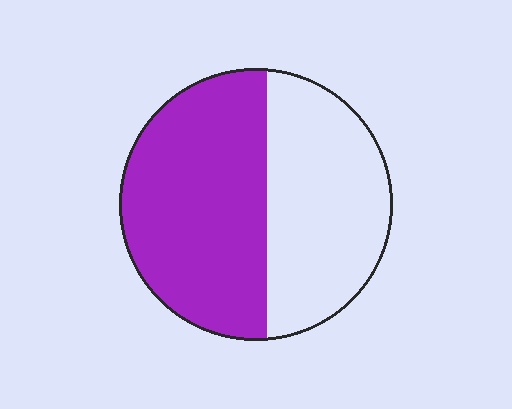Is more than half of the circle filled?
Yes.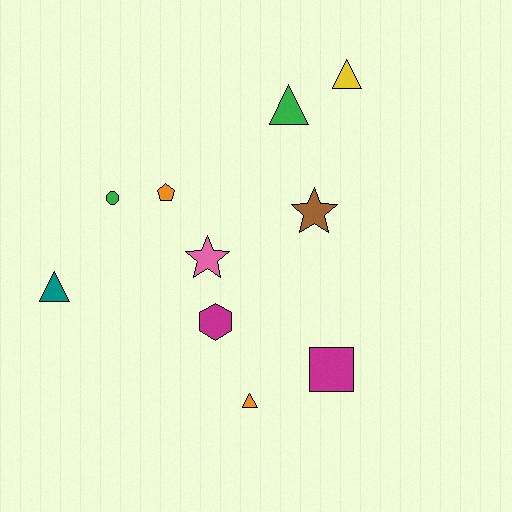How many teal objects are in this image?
There is 1 teal object.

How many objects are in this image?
There are 10 objects.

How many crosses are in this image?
There are no crosses.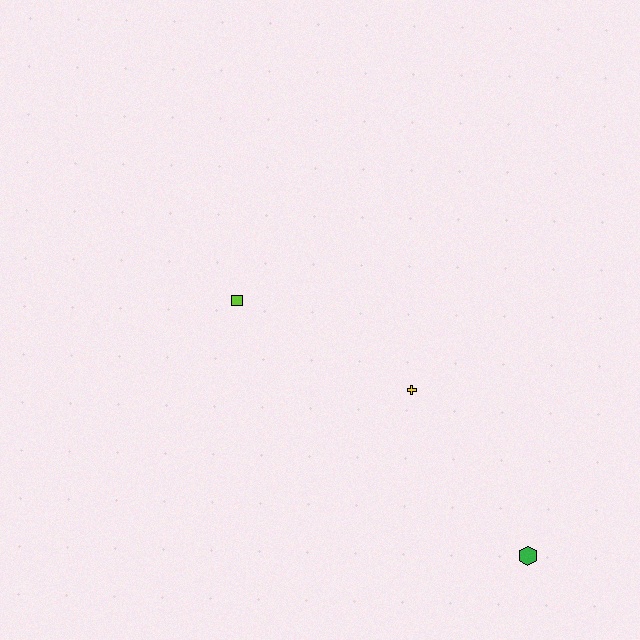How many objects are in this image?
There are 3 objects.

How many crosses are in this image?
There is 1 cross.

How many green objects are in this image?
There is 1 green object.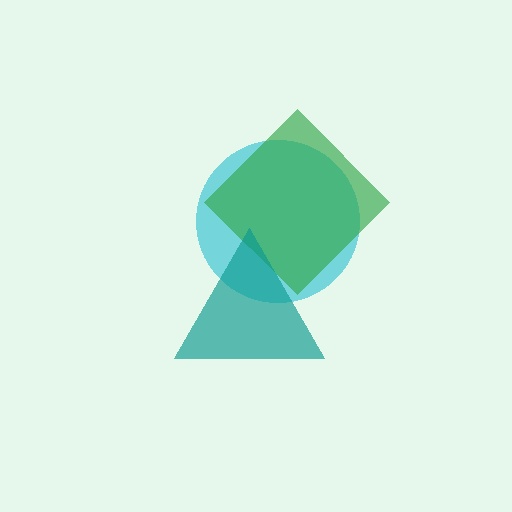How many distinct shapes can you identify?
There are 3 distinct shapes: a cyan circle, a green diamond, a teal triangle.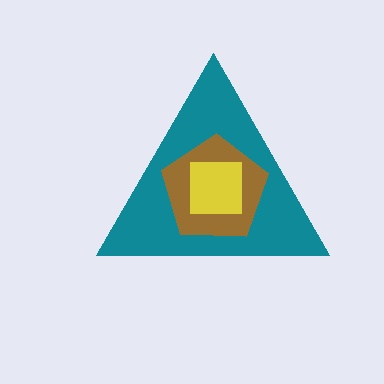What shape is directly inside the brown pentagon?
The yellow square.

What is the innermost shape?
The yellow square.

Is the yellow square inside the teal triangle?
Yes.